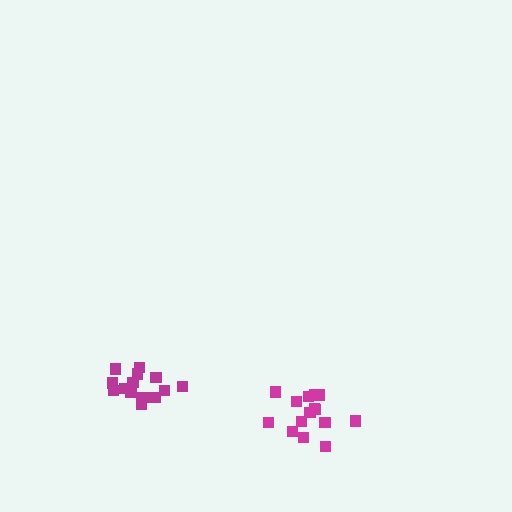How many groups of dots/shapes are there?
There are 2 groups.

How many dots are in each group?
Group 1: 15 dots, Group 2: 15 dots (30 total).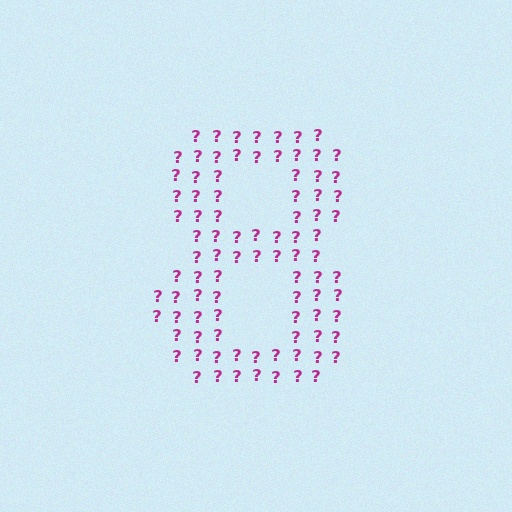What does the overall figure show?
The overall figure shows the digit 8.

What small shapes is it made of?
It is made of small question marks.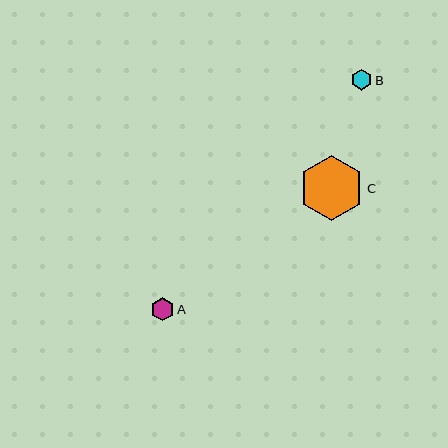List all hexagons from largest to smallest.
From largest to smallest: C, A, B.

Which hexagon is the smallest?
Hexagon B is the smallest with a size of approximately 21 pixels.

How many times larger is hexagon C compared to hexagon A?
Hexagon C is approximately 2.8 times the size of hexagon A.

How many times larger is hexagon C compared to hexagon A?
Hexagon C is approximately 2.8 times the size of hexagon A.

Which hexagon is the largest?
Hexagon C is the largest with a size of approximately 65 pixels.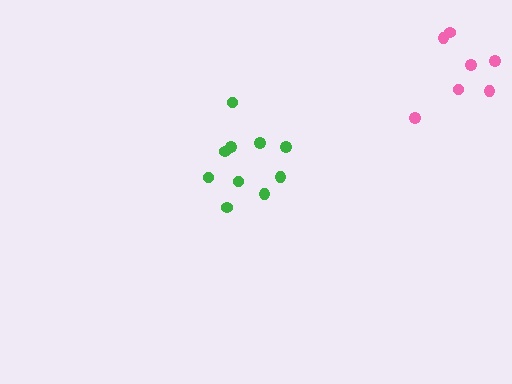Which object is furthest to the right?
The pink cluster is rightmost.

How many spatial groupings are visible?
There are 2 spatial groupings.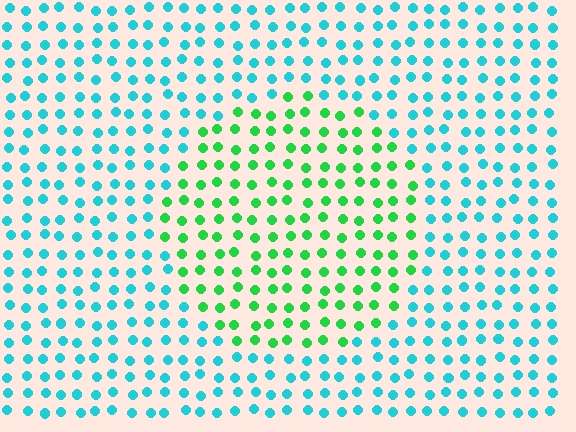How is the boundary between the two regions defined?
The boundary is defined purely by a slight shift in hue (about 51 degrees). Spacing, size, and orientation are identical on both sides.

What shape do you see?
I see a circle.